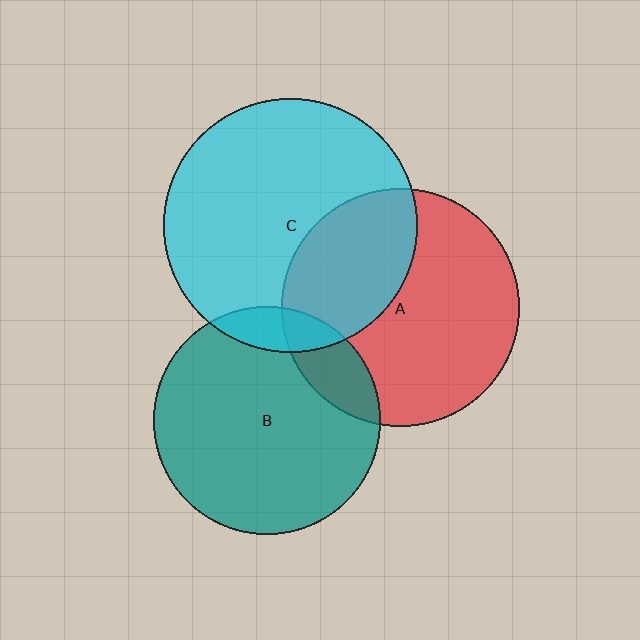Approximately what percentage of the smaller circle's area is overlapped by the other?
Approximately 15%.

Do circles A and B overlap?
Yes.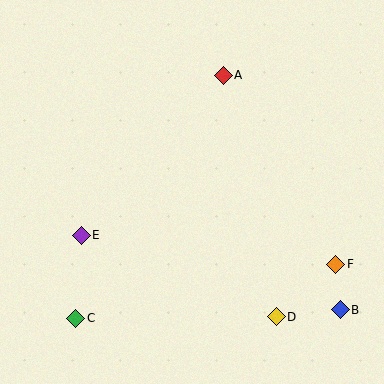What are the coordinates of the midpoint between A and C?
The midpoint between A and C is at (149, 197).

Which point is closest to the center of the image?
Point E at (81, 235) is closest to the center.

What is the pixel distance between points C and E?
The distance between C and E is 83 pixels.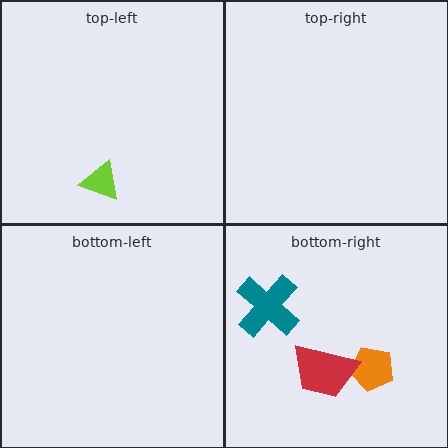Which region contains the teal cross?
The bottom-right region.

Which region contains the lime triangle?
The top-left region.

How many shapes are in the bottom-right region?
3.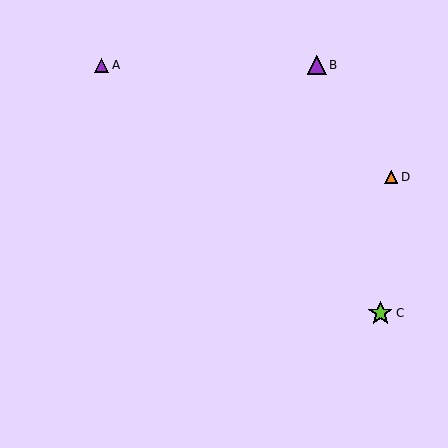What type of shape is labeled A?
Shape A is a purple triangle.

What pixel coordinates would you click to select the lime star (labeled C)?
Click at (380, 313) to select the lime star C.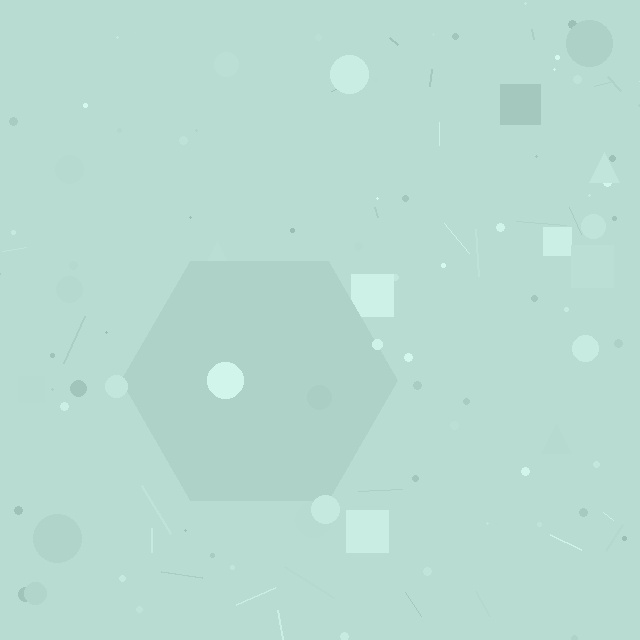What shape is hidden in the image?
A hexagon is hidden in the image.